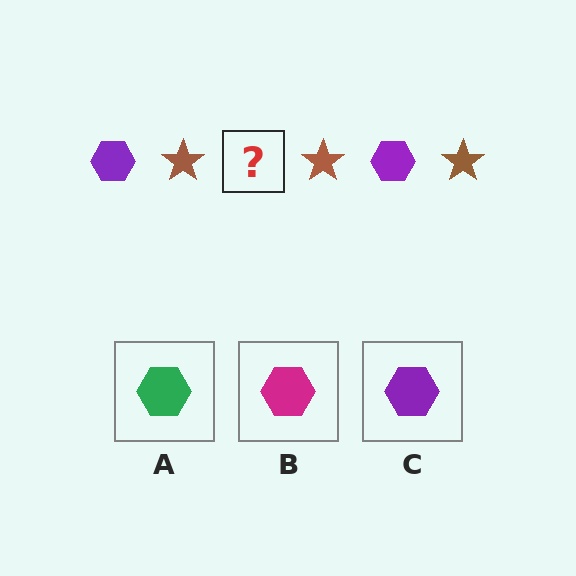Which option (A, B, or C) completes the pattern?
C.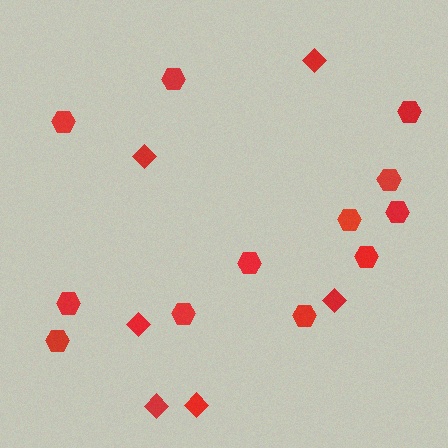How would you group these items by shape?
There are 2 groups: one group of diamonds (6) and one group of hexagons (12).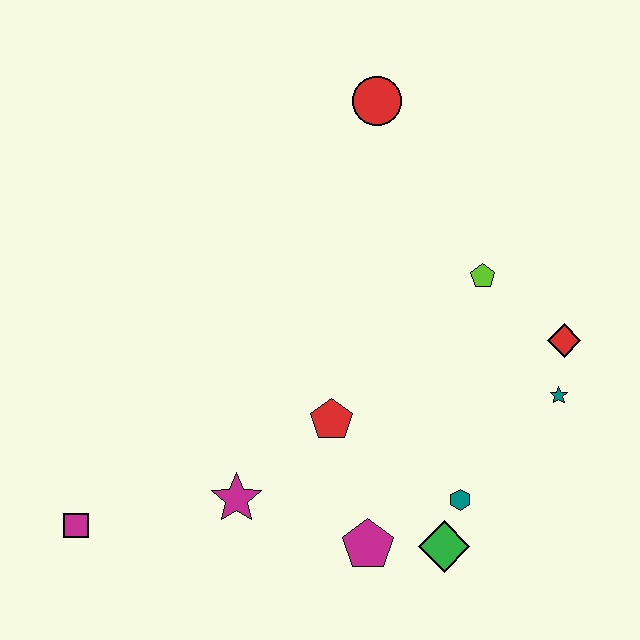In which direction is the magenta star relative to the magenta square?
The magenta star is to the right of the magenta square.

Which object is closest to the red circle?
The lime pentagon is closest to the red circle.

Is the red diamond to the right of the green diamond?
Yes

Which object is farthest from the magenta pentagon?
The red circle is farthest from the magenta pentagon.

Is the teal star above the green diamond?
Yes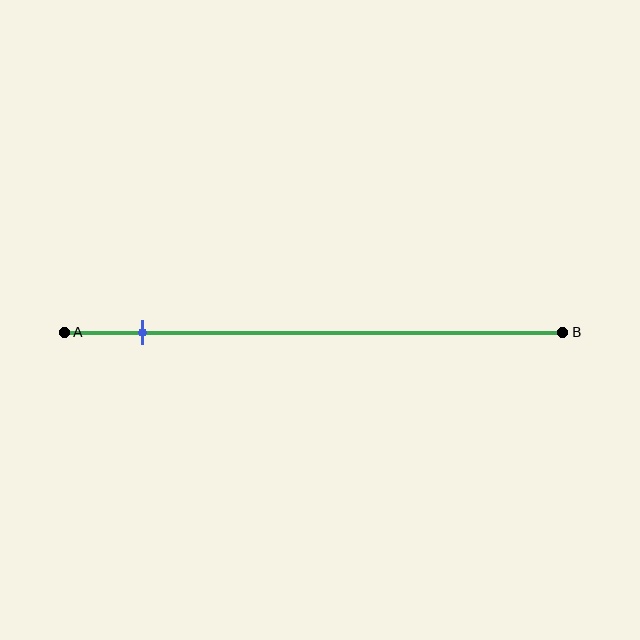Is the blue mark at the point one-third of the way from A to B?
No, the mark is at about 15% from A, not at the 33% one-third point.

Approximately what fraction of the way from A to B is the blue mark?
The blue mark is approximately 15% of the way from A to B.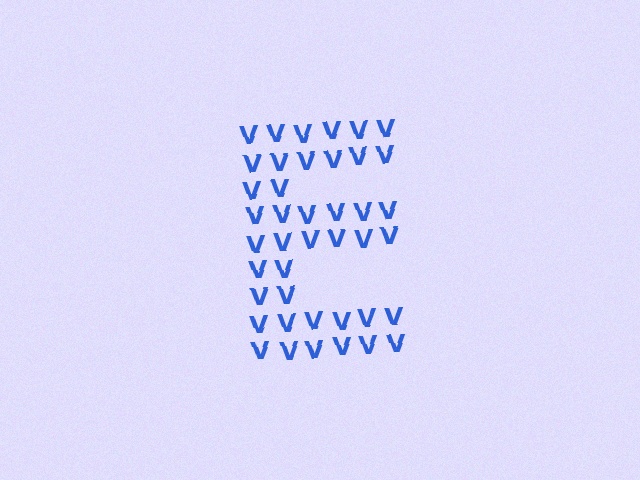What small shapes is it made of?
It is made of small letter V's.